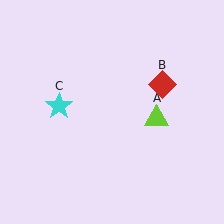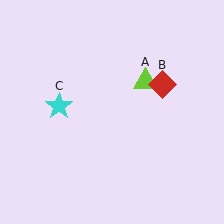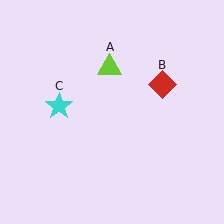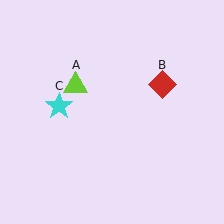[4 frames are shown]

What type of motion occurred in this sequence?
The lime triangle (object A) rotated counterclockwise around the center of the scene.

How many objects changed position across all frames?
1 object changed position: lime triangle (object A).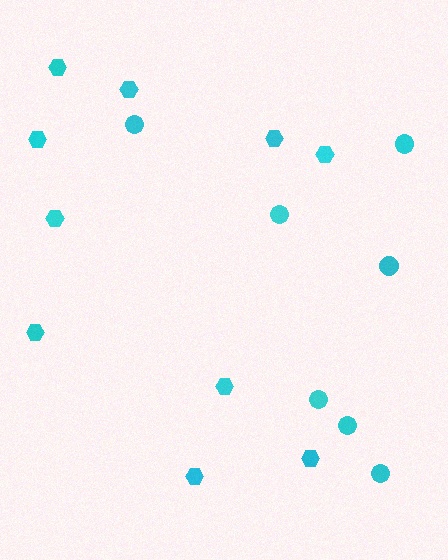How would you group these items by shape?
There are 2 groups: one group of hexagons (10) and one group of circles (7).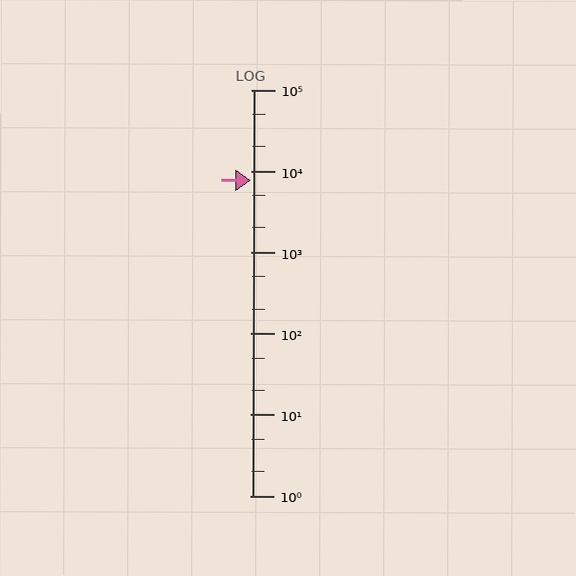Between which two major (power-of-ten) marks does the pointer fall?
The pointer is between 1000 and 10000.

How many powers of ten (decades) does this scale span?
The scale spans 5 decades, from 1 to 100000.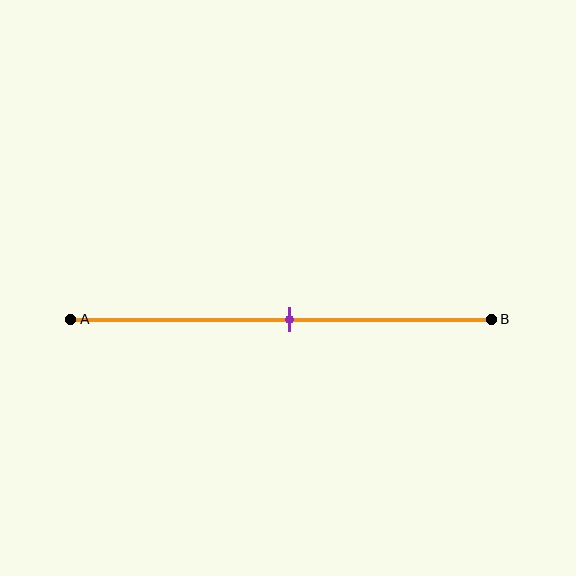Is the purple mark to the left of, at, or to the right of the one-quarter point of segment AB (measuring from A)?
The purple mark is to the right of the one-quarter point of segment AB.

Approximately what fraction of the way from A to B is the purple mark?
The purple mark is approximately 50% of the way from A to B.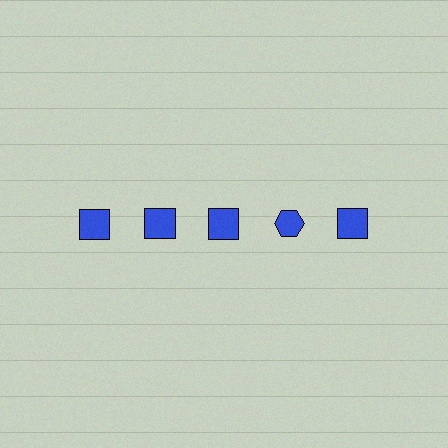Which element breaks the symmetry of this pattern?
The blue hexagon in the top row, second from right column breaks the symmetry. All other shapes are blue squares.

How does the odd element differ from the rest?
It has a different shape: hexagon instead of square.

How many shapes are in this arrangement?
There are 5 shapes arranged in a grid pattern.